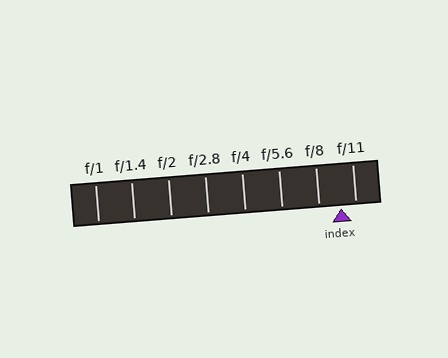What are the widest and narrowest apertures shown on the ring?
The widest aperture shown is f/1 and the narrowest is f/11.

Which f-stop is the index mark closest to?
The index mark is closest to f/11.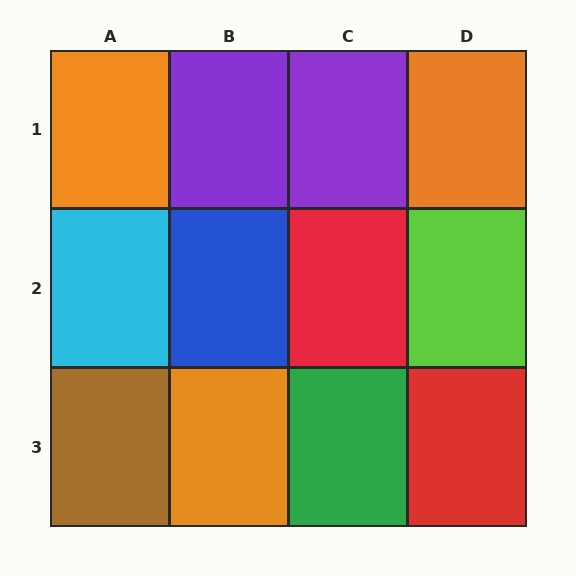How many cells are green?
1 cell is green.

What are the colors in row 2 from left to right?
Cyan, blue, red, lime.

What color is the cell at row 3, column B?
Orange.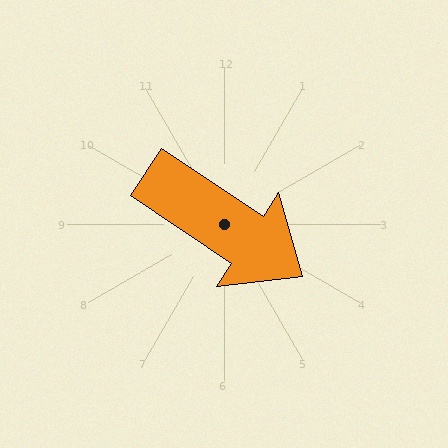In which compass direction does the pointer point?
Southeast.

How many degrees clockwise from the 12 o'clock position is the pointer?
Approximately 124 degrees.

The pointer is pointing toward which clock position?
Roughly 4 o'clock.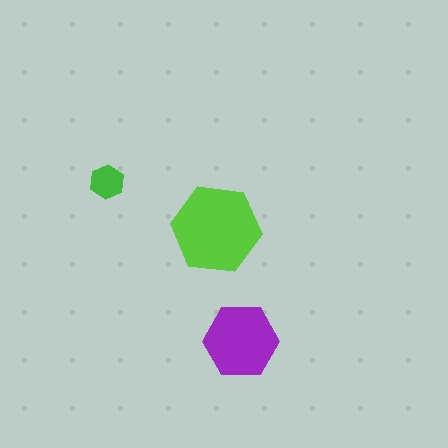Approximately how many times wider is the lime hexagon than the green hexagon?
About 2.5 times wider.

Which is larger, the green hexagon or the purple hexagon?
The purple one.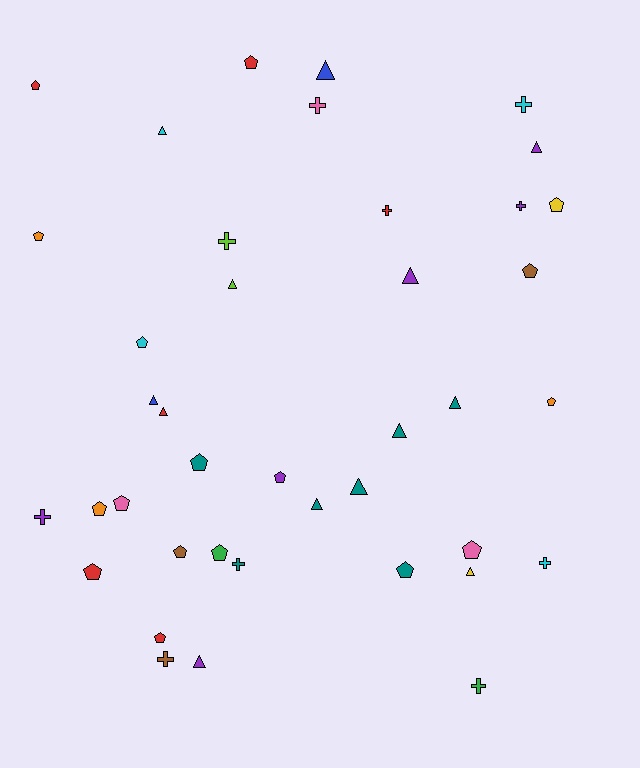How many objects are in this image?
There are 40 objects.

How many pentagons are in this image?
There are 17 pentagons.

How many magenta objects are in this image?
There are no magenta objects.